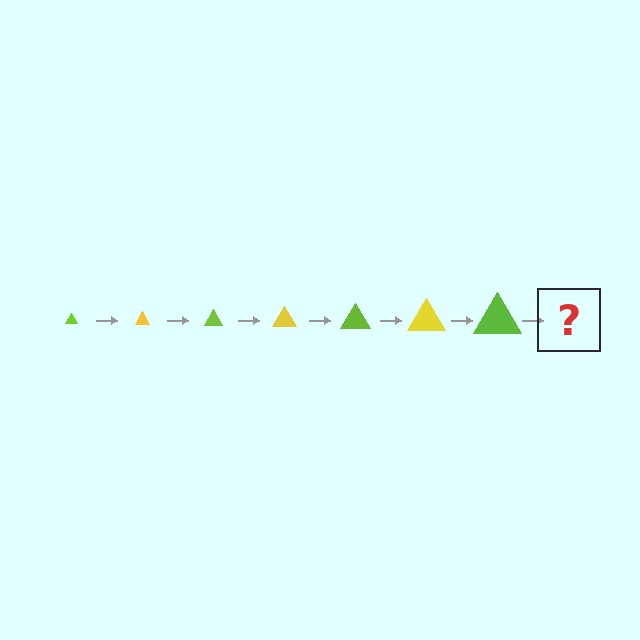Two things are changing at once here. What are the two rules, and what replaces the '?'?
The two rules are that the triangle grows larger each step and the color cycles through lime and yellow. The '?' should be a yellow triangle, larger than the previous one.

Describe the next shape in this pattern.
It should be a yellow triangle, larger than the previous one.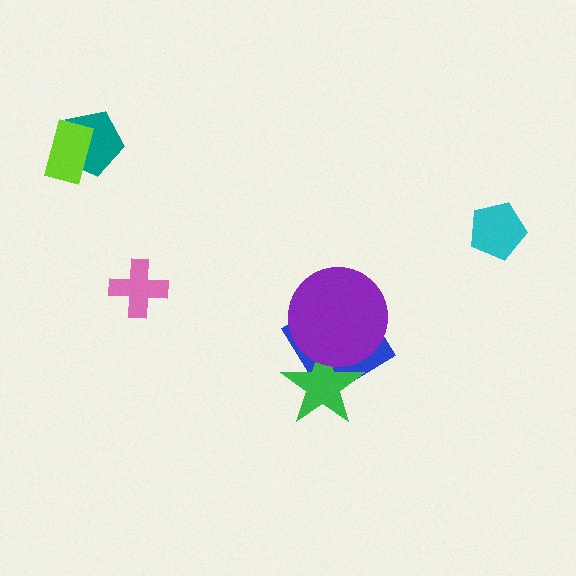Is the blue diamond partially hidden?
Yes, it is partially covered by another shape.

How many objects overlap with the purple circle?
2 objects overlap with the purple circle.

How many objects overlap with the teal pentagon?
1 object overlaps with the teal pentagon.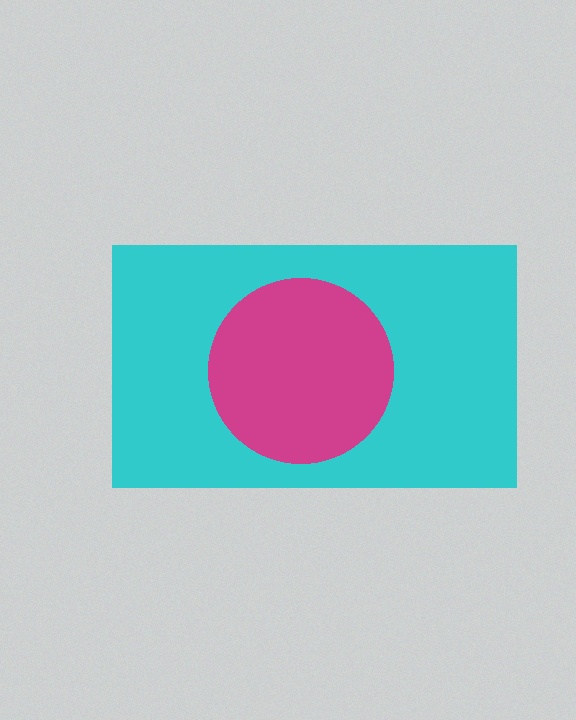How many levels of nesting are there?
2.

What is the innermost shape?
The magenta circle.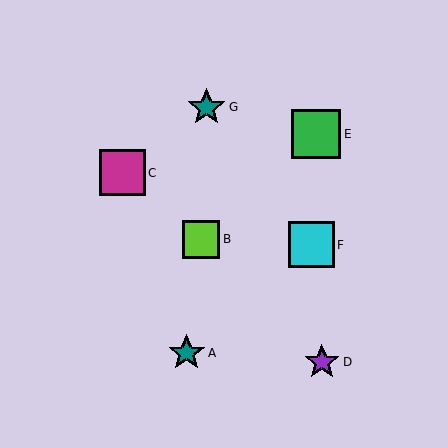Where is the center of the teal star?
The center of the teal star is at (187, 353).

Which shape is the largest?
The green square (labeled E) is the largest.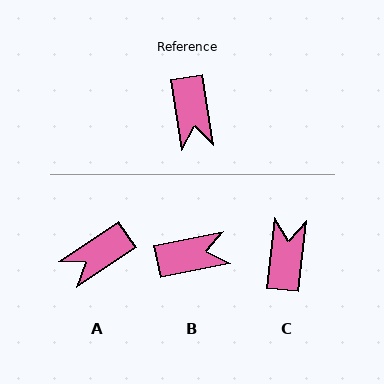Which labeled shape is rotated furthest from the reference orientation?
C, about 165 degrees away.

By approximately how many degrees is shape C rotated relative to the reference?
Approximately 165 degrees counter-clockwise.